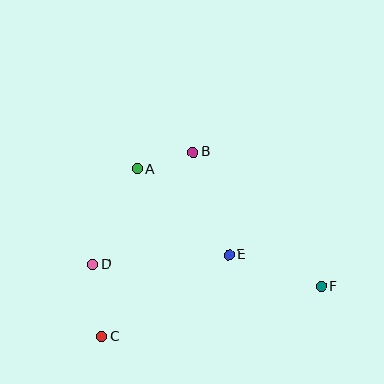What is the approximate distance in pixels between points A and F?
The distance between A and F is approximately 219 pixels.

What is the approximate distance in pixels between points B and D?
The distance between B and D is approximately 150 pixels.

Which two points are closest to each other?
Points A and B are closest to each other.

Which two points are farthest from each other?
Points D and F are farthest from each other.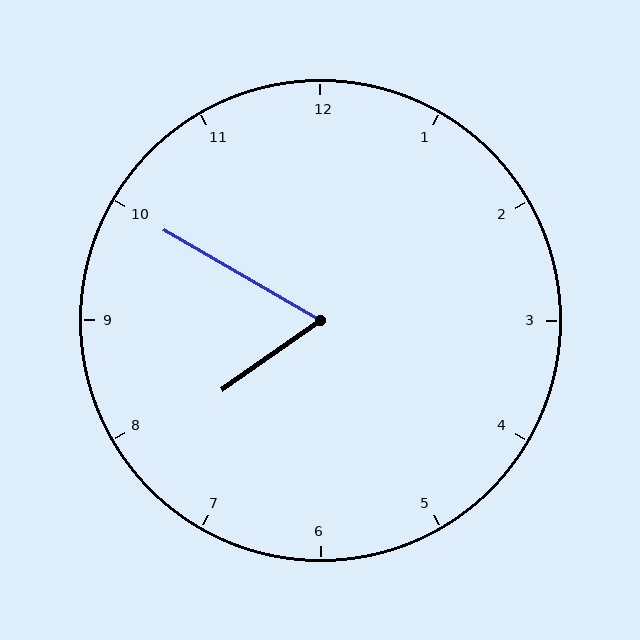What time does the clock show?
7:50.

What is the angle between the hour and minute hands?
Approximately 65 degrees.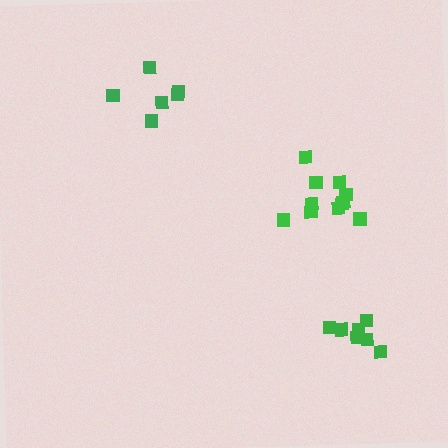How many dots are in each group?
Group 1: 7 dots, Group 2: 6 dots, Group 3: 11 dots (24 total).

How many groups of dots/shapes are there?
There are 3 groups.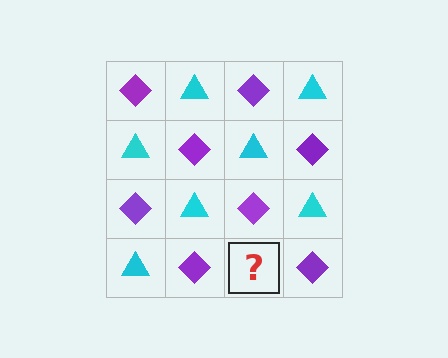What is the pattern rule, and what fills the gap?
The rule is that it alternates purple diamond and cyan triangle in a checkerboard pattern. The gap should be filled with a cyan triangle.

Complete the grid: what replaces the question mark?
The question mark should be replaced with a cyan triangle.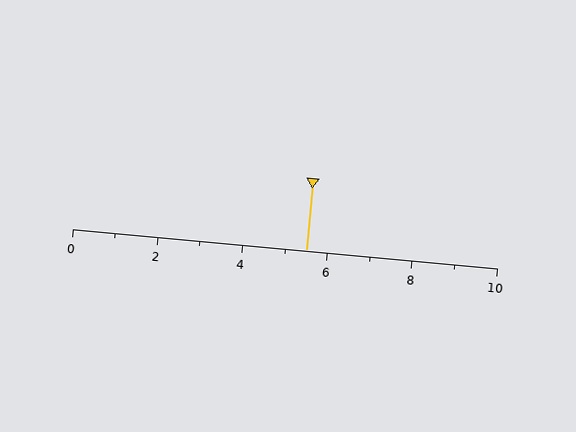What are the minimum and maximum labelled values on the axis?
The axis runs from 0 to 10.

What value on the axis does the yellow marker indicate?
The marker indicates approximately 5.5.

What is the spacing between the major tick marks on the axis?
The major ticks are spaced 2 apart.